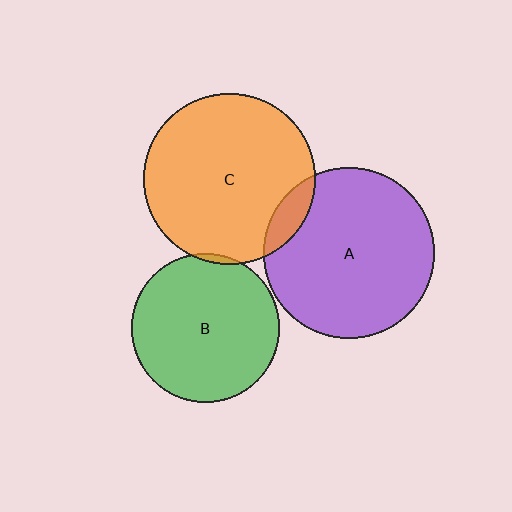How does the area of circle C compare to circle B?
Approximately 1.3 times.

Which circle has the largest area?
Circle C (orange).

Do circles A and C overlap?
Yes.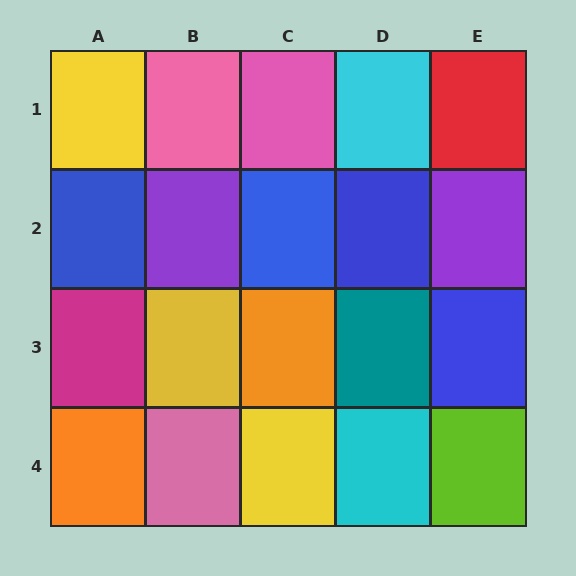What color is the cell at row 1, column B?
Pink.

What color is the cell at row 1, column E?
Red.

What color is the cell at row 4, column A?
Orange.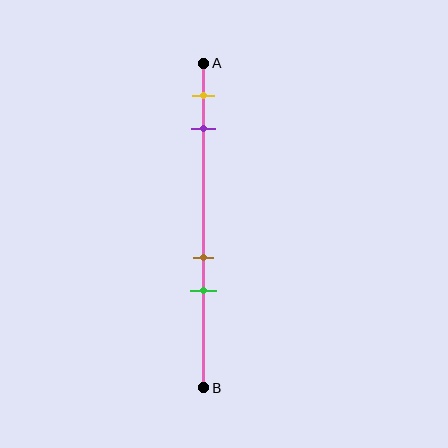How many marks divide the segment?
There are 4 marks dividing the segment.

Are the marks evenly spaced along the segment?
No, the marks are not evenly spaced.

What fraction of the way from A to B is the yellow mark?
The yellow mark is approximately 10% (0.1) of the way from A to B.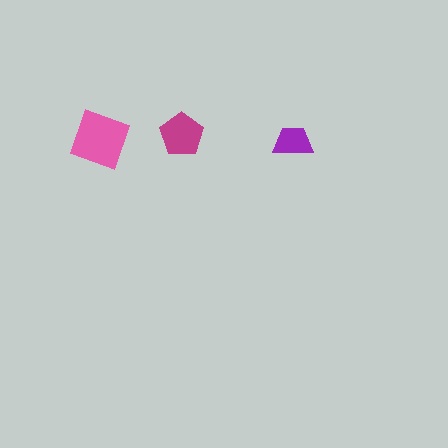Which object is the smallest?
The purple trapezoid.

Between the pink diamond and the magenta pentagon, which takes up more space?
The pink diamond.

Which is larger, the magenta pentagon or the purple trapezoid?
The magenta pentagon.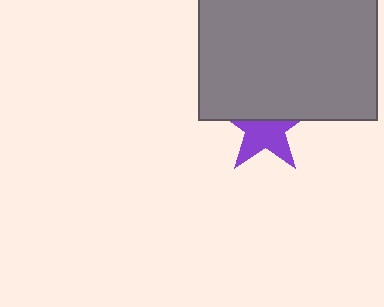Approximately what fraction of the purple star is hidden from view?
Roughly 45% of the purple star is hidden behind the gray rectangle.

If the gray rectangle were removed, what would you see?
You would see the complete purple star.